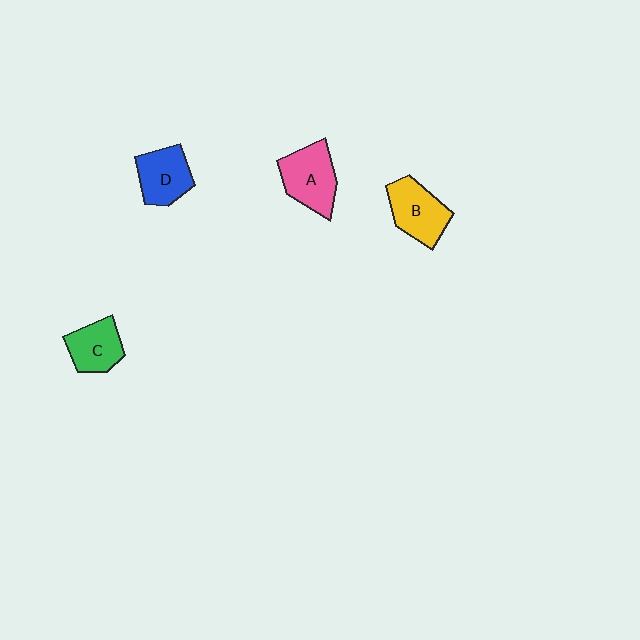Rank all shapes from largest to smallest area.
From largest to smallest: A (pink), B (yellow), D (blue), C (green).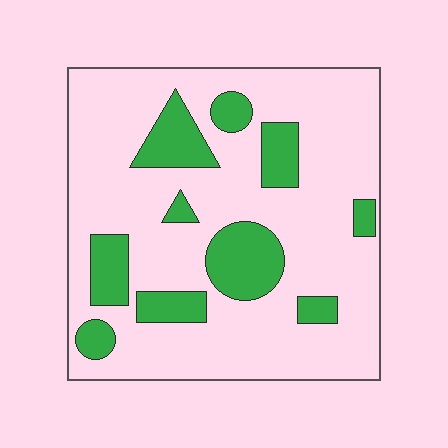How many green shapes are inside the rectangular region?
10.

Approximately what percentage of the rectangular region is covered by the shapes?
Approximately 20%.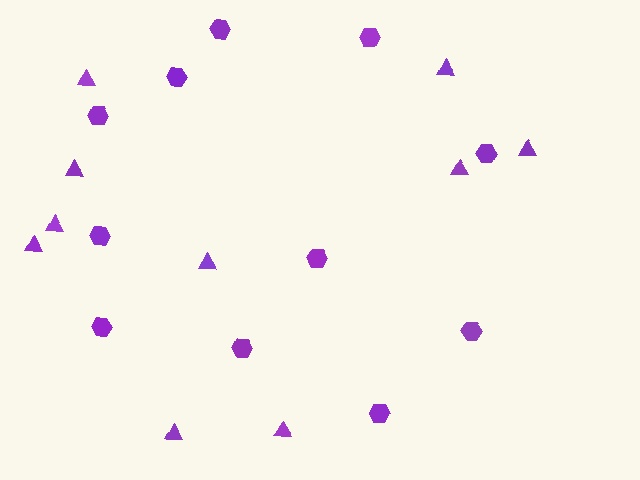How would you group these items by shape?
There are 2 groups: one group of hexagons (11) and one group of triangles (10).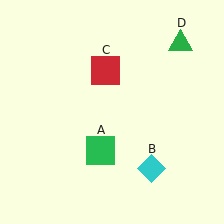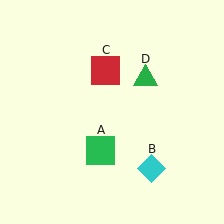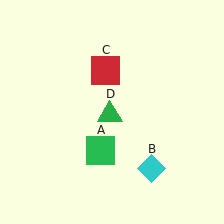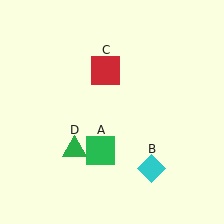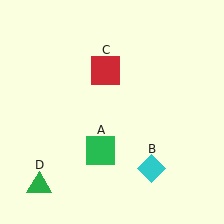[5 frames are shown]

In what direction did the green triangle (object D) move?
The green triangle (object D) moved down and to the left.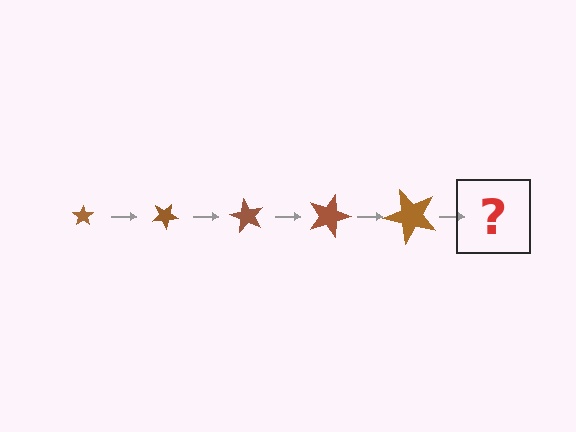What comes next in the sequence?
The next element should be a star, larger than the previous one and rotated 150 degrees from the start.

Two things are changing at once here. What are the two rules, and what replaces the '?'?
The two rules are that the star grows larger each step and it rotates 30 degrees each step. The '?' should be a star, larger than the previous one and rotated 150 degrees from the start.